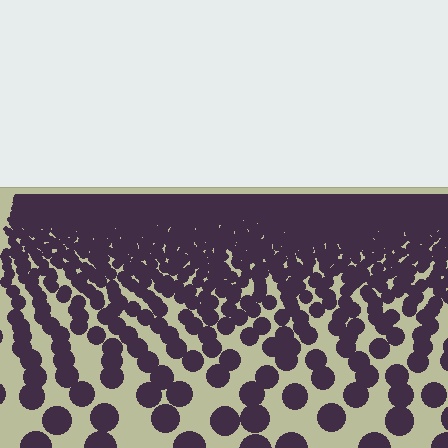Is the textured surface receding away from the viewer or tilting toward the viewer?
The surface is receding away from the viewer. Texture elements get smaller and denser toward the top.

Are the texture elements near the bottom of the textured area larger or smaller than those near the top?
Larger. Near the bottom, elements are closer to the viewer and appear at a bigger on-screen size.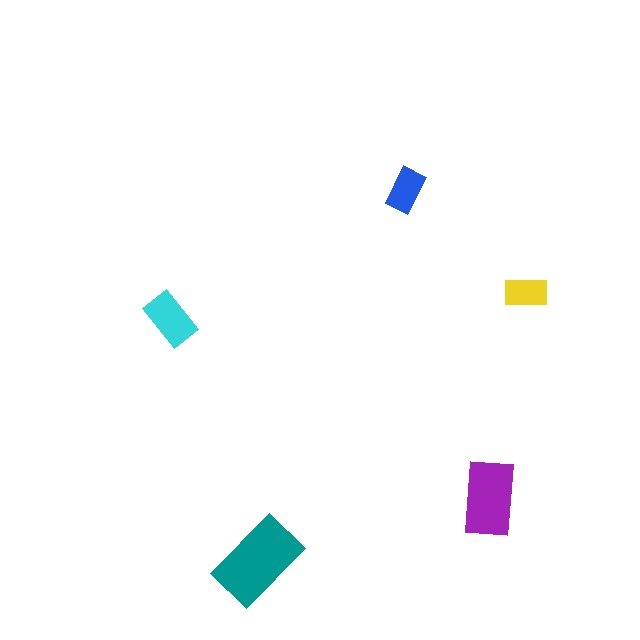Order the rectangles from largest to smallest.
the teal one, the purple one, the cyan one, the blue one, the yellow one.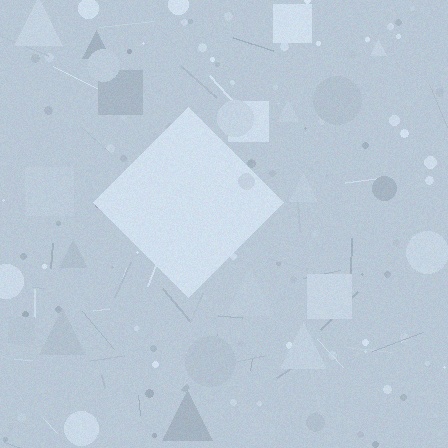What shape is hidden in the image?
A diamond is hidden in the image.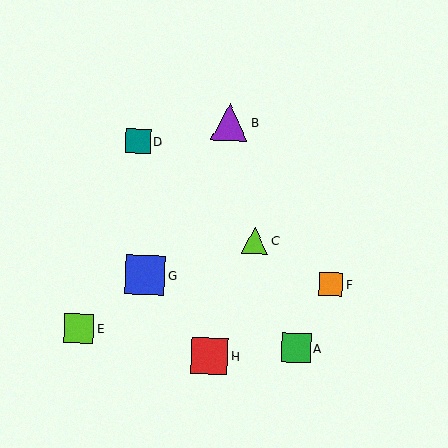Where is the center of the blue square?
The center of the blue square is at (145, 275).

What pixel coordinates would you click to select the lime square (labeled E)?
Click at (79, 328) to select the lime square E.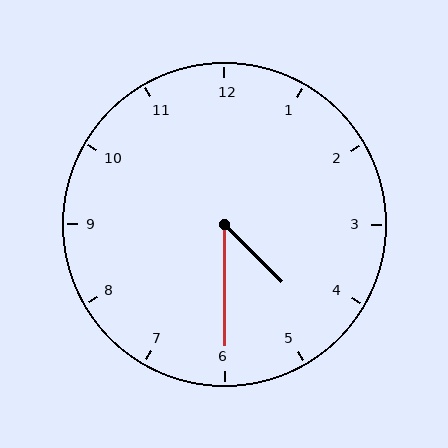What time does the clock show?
4:30.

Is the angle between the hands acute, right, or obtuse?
It is acute.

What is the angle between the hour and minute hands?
Approximately 45 degrees.